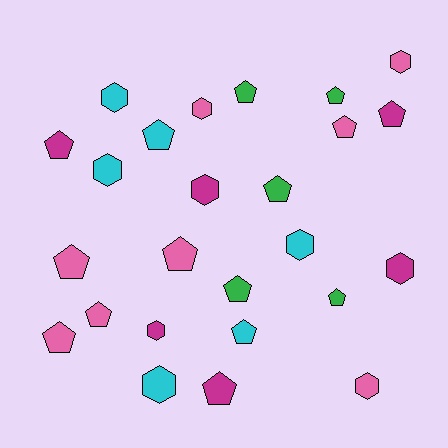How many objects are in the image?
There are 25 objects.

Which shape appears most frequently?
Pentagon, with 15 objects.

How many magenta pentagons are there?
There are 3 magenta pentagons.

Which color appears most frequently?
Pink, with 8 objects.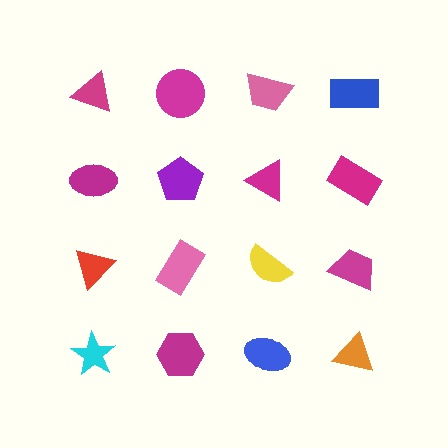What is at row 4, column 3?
A blue ellipse.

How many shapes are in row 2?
4 shapes.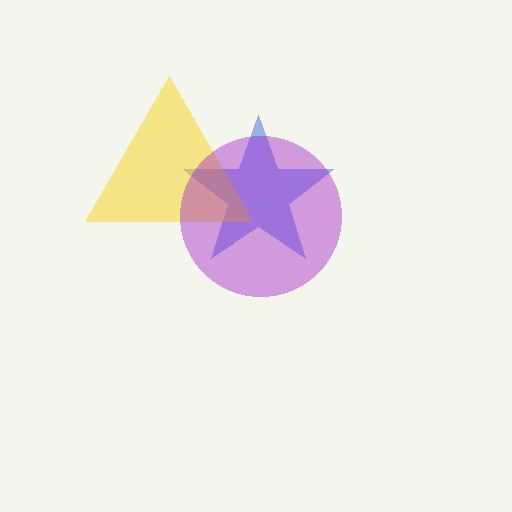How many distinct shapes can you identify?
There are 3 distinct shapes: a blue star, a yellow triangle, a purple circle.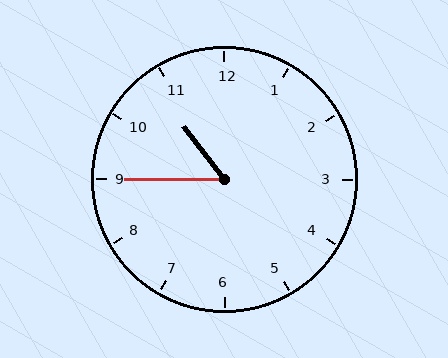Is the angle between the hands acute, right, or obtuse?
It is acute.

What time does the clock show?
10:45.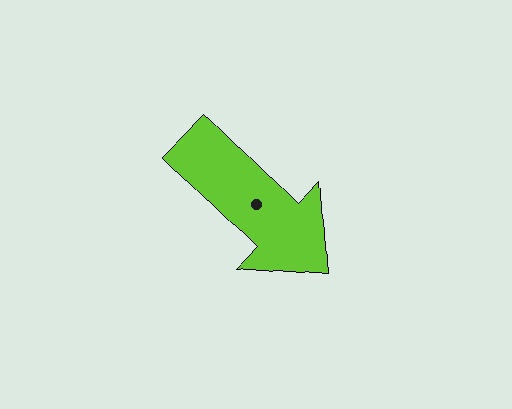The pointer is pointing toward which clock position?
Roughly 4 o'clock.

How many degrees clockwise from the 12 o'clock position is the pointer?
Approximately 135 degrees.